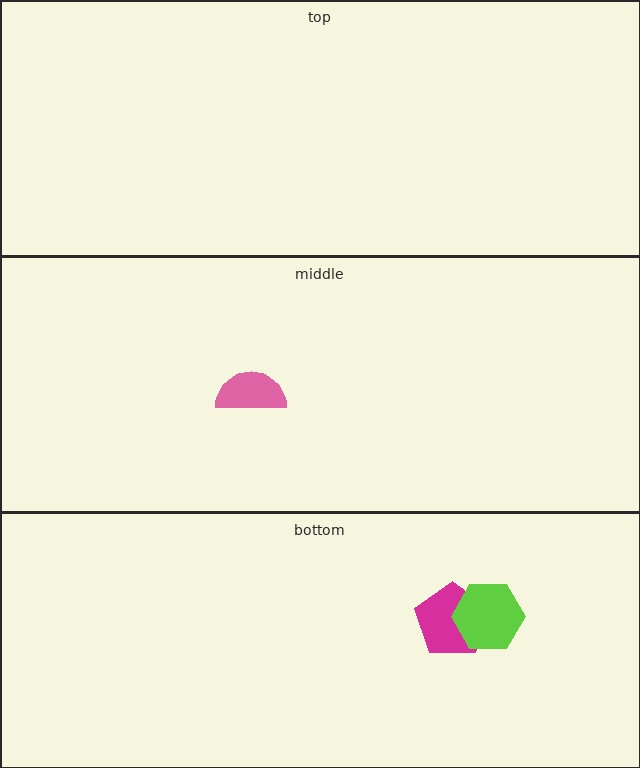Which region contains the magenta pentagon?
The bottom region.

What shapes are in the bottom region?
The magenta pentagon, the lime hexagon.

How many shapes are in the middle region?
1.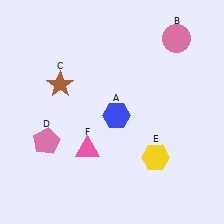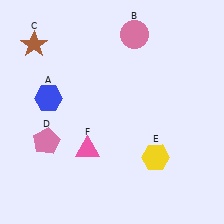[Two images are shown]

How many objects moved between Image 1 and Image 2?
3 objects moved between the two images.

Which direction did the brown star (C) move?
The brown star (C) moved up.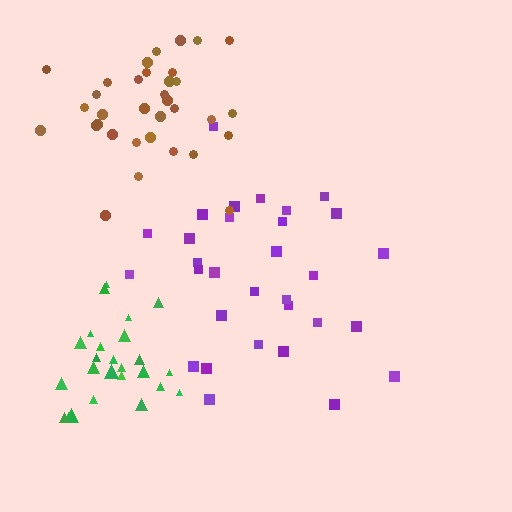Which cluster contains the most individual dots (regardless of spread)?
Brown (34).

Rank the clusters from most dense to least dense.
green, brown, purple.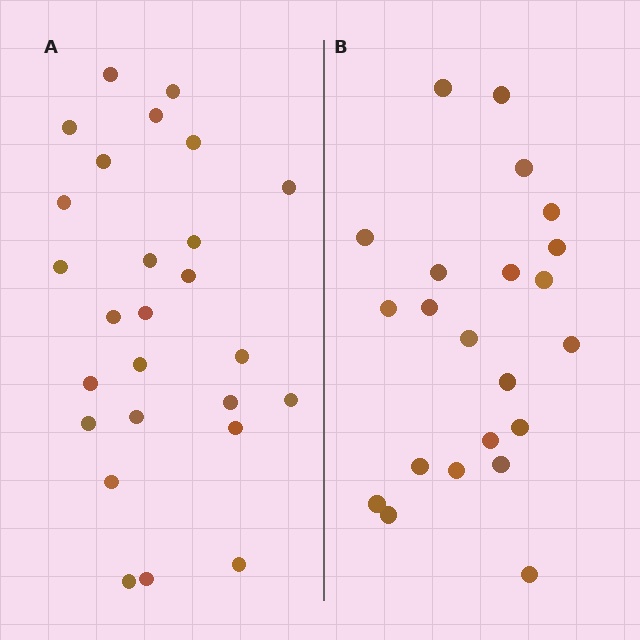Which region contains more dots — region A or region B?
Region A (the left region) has more dots.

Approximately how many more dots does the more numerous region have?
Region A has about 4 more dots than region B.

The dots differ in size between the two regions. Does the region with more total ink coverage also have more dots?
No. Region B has more total ink coverage because its dots are larger, but region A actually contains more individual dots. Total area can be misleading — the number of items is what matters here.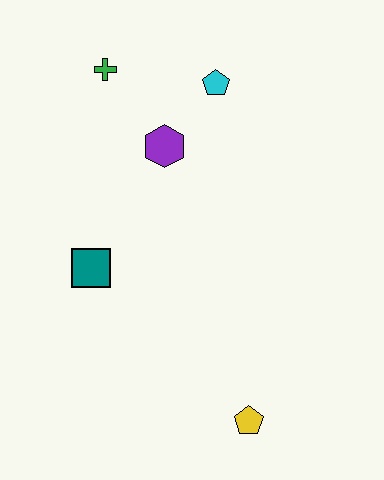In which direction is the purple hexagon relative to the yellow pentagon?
The purple hexagon is above the yellow pentagon.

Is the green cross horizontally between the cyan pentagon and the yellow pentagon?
No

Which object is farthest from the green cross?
The yellow pentagon is farthest from the green cross.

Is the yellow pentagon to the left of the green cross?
No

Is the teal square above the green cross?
No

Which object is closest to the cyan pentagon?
The purple hexagon is closest to the cyan pentagon.